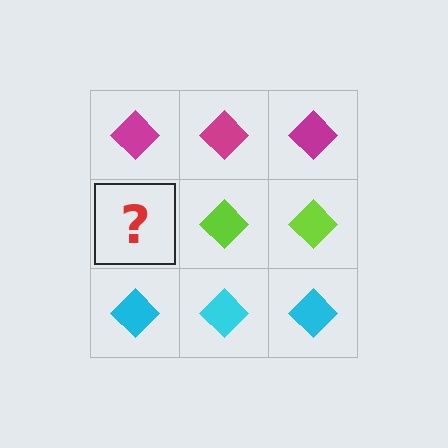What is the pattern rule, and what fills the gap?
The rule is that each row has a consistent color. The gap should be filled with a lime diamond.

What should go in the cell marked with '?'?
The missing cell should contain a lime diamond.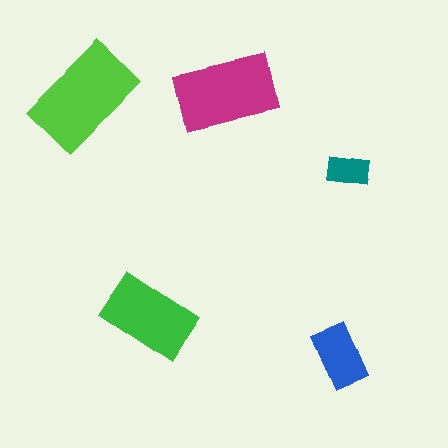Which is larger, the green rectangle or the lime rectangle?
The lime one.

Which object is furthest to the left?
The lime rectangle is leftmost.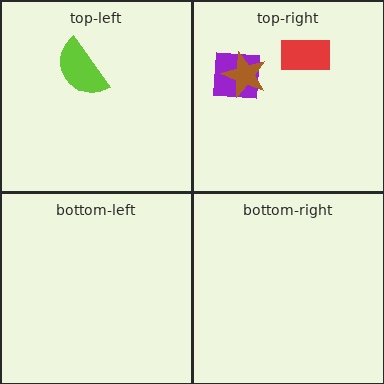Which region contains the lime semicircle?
The top-left region.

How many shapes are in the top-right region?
3.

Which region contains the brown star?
The top-right region.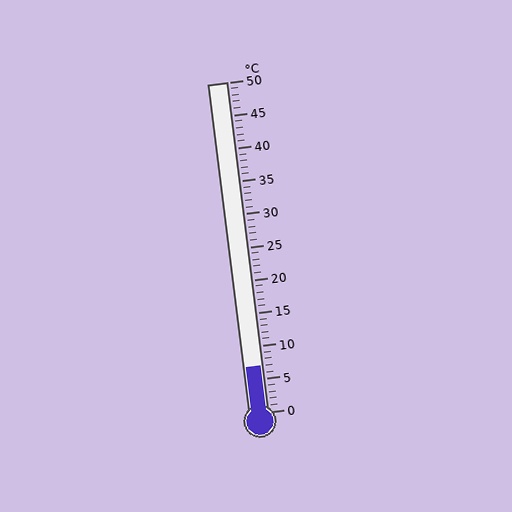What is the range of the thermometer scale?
The thermometer scale ranges from 0°C to 50°C.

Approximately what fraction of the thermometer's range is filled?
The thermometer is filled to approximately 15% of its range.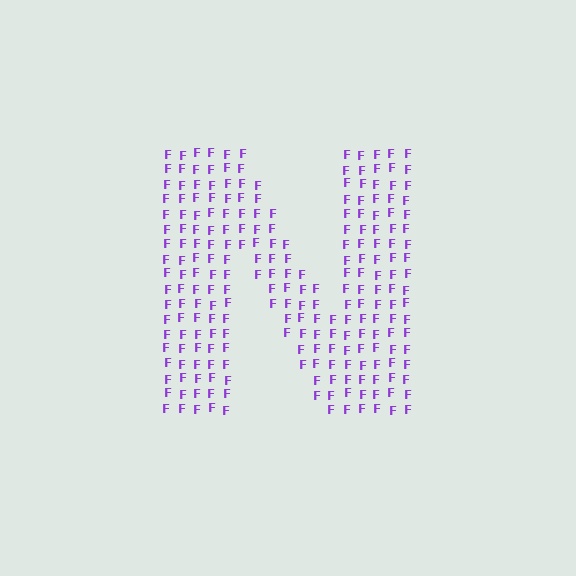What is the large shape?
The large shape is the letter N.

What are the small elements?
The small elements are letter F's.